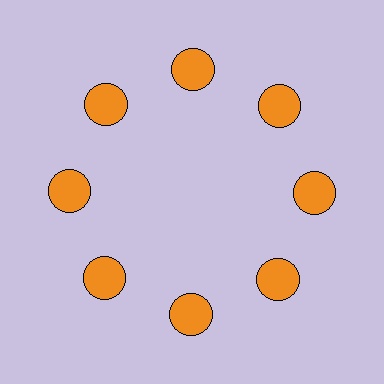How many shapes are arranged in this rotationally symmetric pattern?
There are 8 shapes, arranged in 8 groups of 1.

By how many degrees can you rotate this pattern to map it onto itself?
The pattern maps onto itself every 45 degrees of rotation.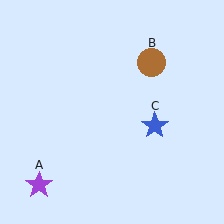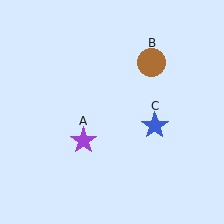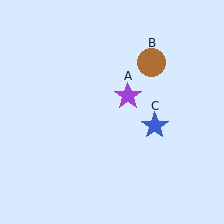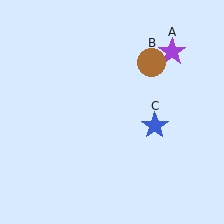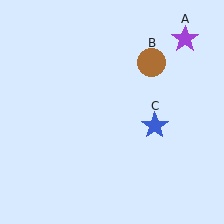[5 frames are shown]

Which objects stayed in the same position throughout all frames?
Brown circle (object B) and blue star (object C) remained stationary.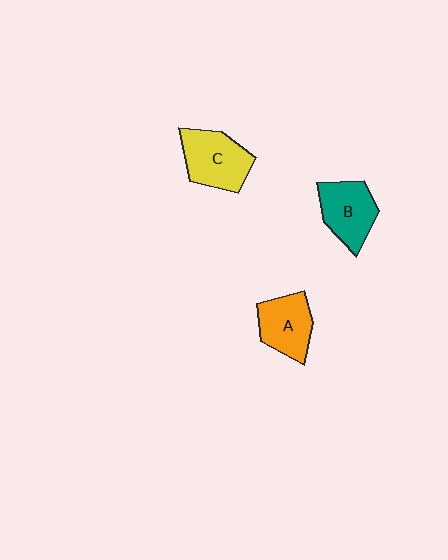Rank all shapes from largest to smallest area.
From largest to smallest: C (yellow), B (teal), A (orange).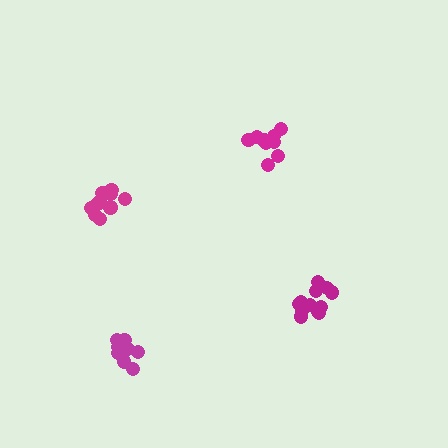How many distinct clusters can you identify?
There are 4 distinct clusters.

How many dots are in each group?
Group 1: 12 dots, Group 2: 11 dots, Group 3: 10 dots, Group 4: 10 dots (43 total).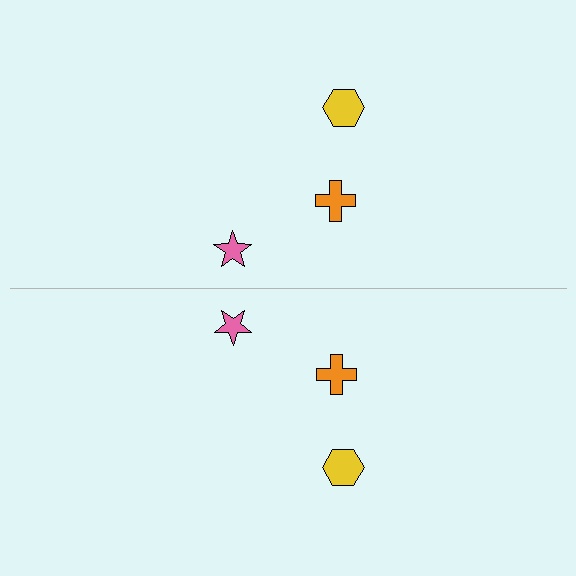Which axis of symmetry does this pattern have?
The pattern has a horizontal axis of symmetry running through the center of the image.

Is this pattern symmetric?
Yes, this pattern has bilateral (reflection) symmetry.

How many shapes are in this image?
There are 6 shapes in this image.